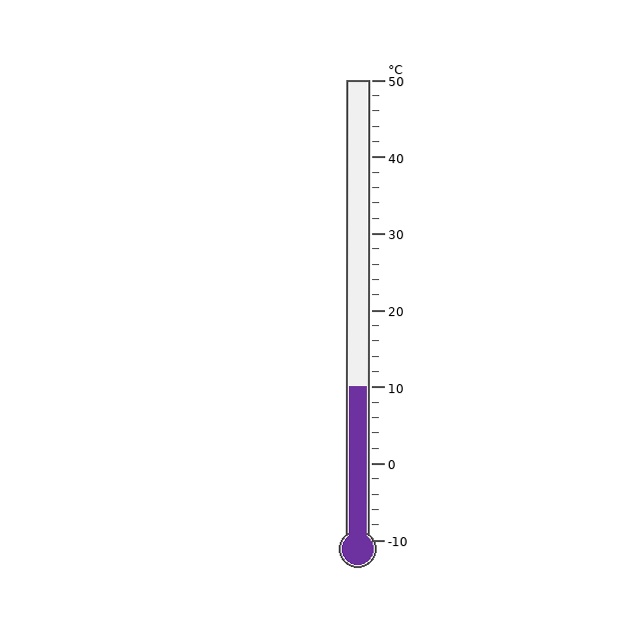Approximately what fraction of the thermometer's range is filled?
The thermometer is filled to approximately 35% of its range.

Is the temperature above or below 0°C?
The temperature is above 0°C.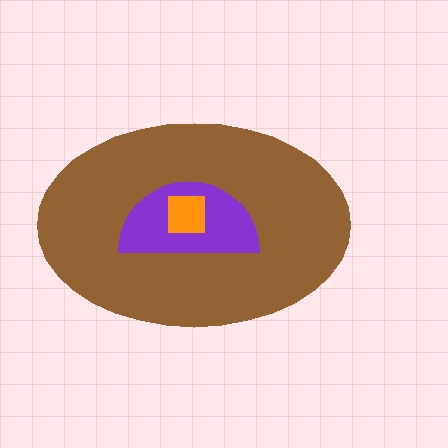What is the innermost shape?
The orange square.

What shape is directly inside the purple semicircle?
The orange square.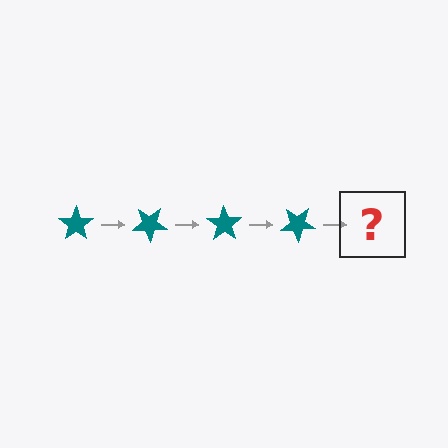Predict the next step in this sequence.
The next step is a teal star rotated 140 degrees.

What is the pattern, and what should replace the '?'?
The pattern is that the star rotates 35 degrees each step. The '?' should be a teal star rotated 140 degrees.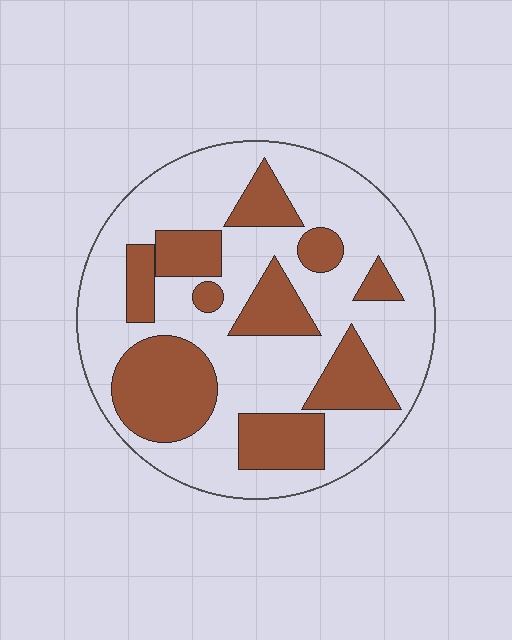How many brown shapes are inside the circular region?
10.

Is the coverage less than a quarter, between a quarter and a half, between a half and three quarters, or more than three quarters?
Between a quarter and a half.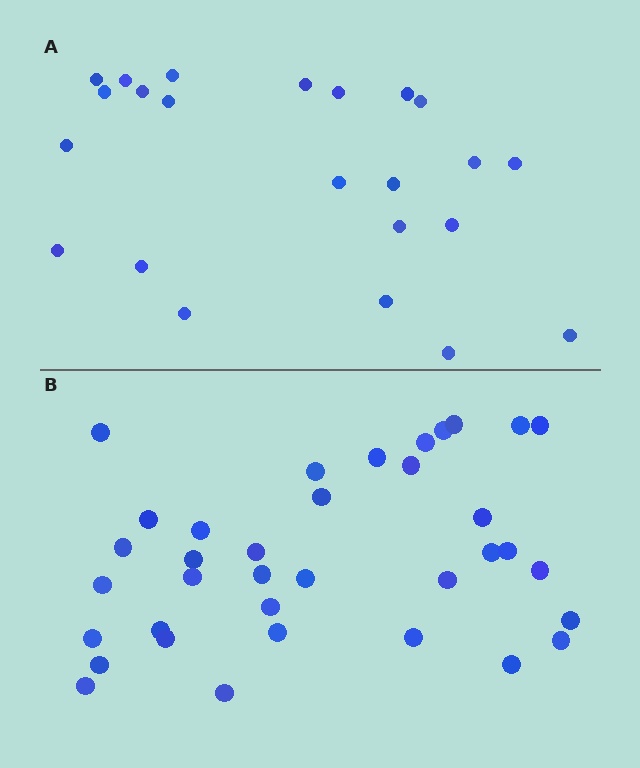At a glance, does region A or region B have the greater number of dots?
Region B (the bottom region) has more dots.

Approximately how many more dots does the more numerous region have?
Region B has approximately 15 more dots than region A.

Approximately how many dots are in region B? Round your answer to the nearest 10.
About 40 dots. (The exact count is 36, which rounds to 40.)